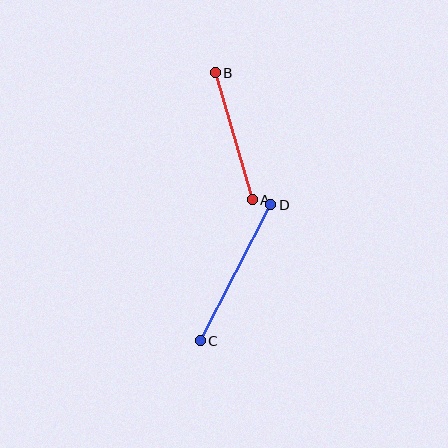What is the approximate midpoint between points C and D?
The midpoint is at approximately (236, 273) pixels.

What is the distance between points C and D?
The distance is approximately 153 pixels.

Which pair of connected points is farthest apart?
Points C and D are farthest apart.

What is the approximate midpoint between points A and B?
The midpoint is at approximately (234, 136) pixels.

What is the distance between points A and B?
The distance is approximately 132 pixels.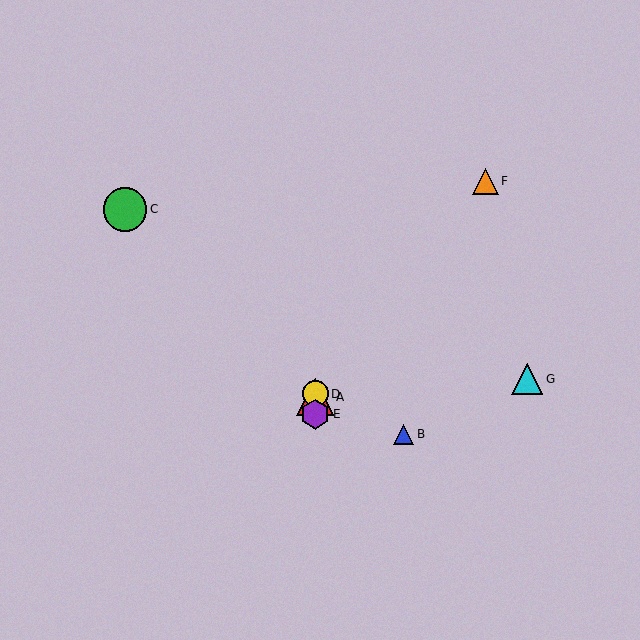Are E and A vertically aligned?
Yes, both are at x≈315.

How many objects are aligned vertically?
3 objects (A, D, E) are aligned vertically.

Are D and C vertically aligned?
No, D is at x≈315 and C is at x≈125.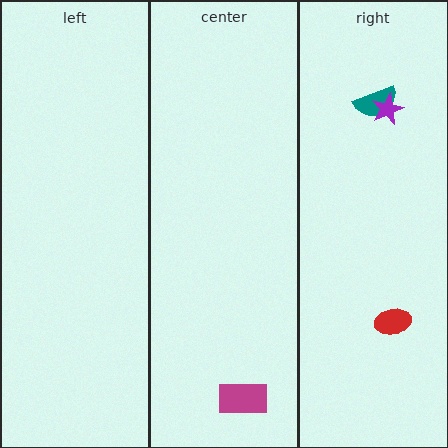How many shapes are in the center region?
1.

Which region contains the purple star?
The right region.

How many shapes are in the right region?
3.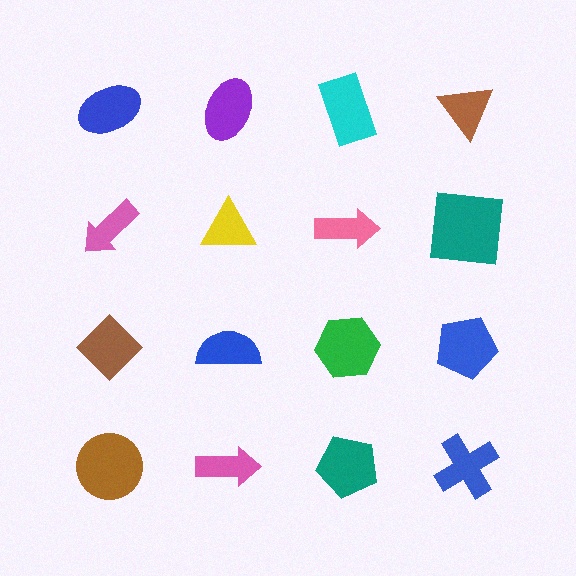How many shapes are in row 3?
4 shapes.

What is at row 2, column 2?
A yellow triangle.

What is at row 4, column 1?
A brown circle.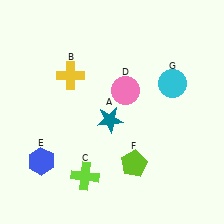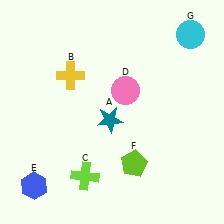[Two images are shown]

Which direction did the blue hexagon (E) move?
The blue hexagon (E) moved down.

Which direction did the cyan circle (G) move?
The cyan circle (G) moved up.